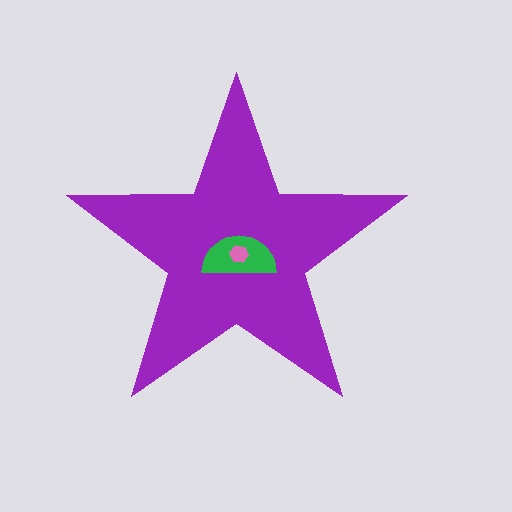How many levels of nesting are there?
3.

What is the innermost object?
The pink hexagon.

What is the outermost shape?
The purple star.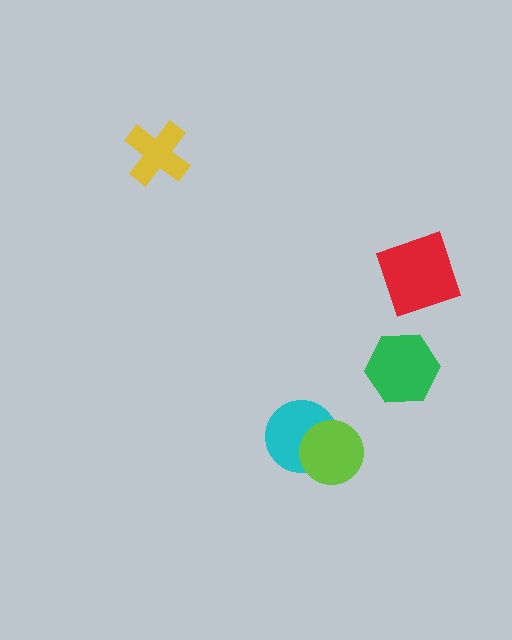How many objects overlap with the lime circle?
1 object overlaps with the lime circle.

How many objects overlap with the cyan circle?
1 object overlaps with the cyan circle.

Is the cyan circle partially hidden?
Yes, it is partially covered by another shape.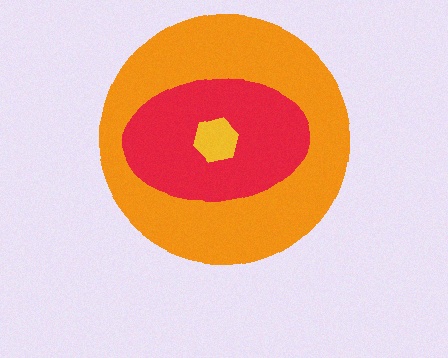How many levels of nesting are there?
3.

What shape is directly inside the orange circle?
The red ellipse.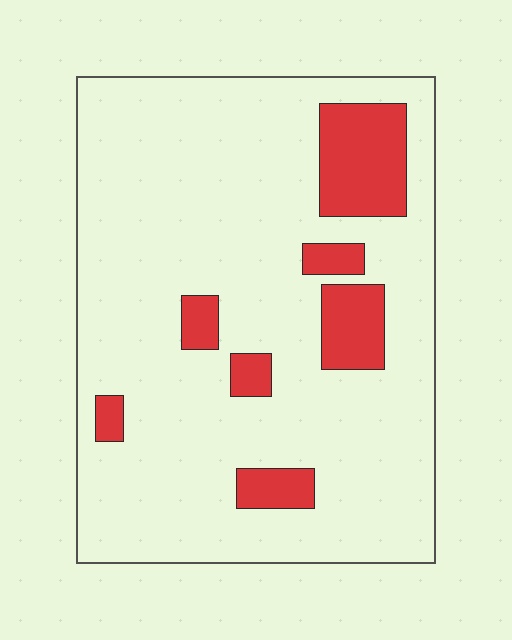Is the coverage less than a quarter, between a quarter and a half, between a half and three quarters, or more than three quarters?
Less than a quarter.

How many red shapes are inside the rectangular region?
7.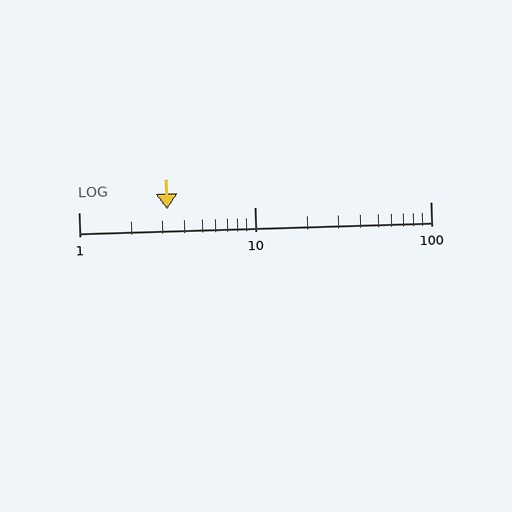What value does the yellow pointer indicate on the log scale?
The pointer indicates approximately 3.2.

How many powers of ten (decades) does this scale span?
The scale spans 2 decades, from 1 to 100.